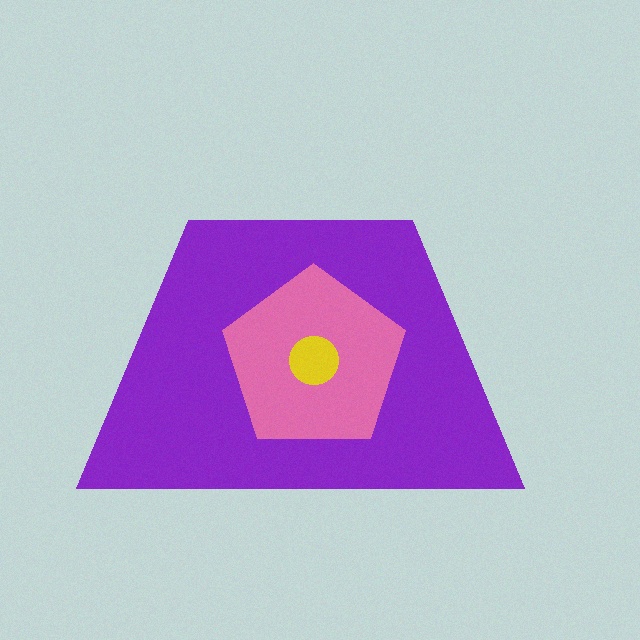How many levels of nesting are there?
3.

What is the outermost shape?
The purple trapezoid.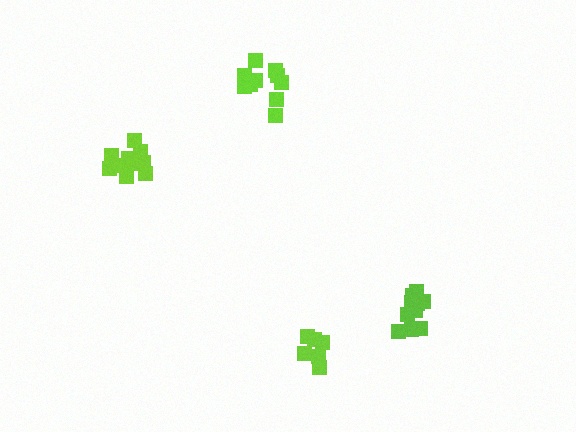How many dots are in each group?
Group 1: 10 dots, Group 2: 11 dots, Group 3: 10 dots, Group 4: 6 dots (37 total).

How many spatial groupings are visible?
There are 4 spatial groupings.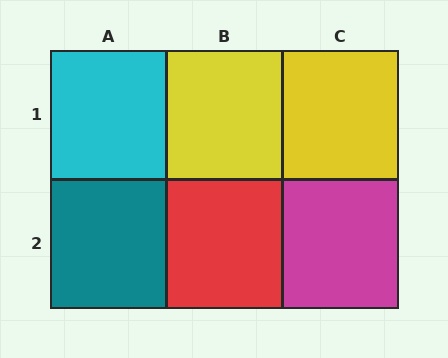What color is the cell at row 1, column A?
Cyan.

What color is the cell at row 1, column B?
Yellow.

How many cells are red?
1 cell is red.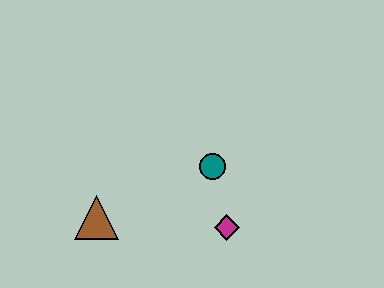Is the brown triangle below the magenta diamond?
No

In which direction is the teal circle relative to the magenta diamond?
The teal circle is above the magenta diamond.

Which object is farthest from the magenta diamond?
The brown triangle is farthest from the magenta diamond.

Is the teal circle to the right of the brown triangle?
Yes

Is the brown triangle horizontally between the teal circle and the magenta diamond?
No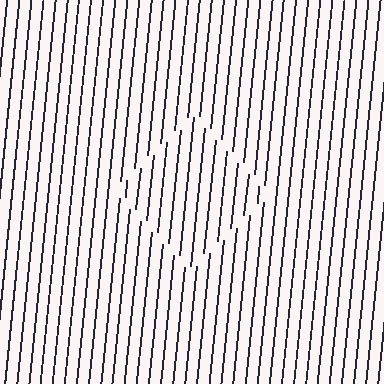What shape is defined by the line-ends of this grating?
An illusory square. The interior of the shape contains the same grating, shifted by half a period — the contour is defined by the phase discontinuity where line-ends from the inner and outer gratings abut.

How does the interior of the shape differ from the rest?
The interior of the shape contains the same grating, shifted by half a period — the contour is defined by the phase discontinuity where line-ends from the inner and outer gratings abut.